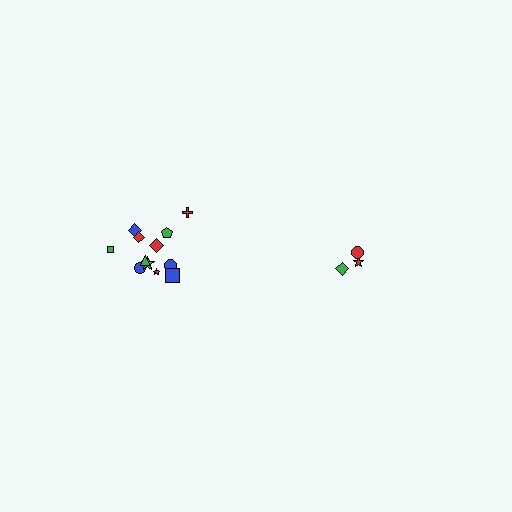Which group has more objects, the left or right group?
The left group.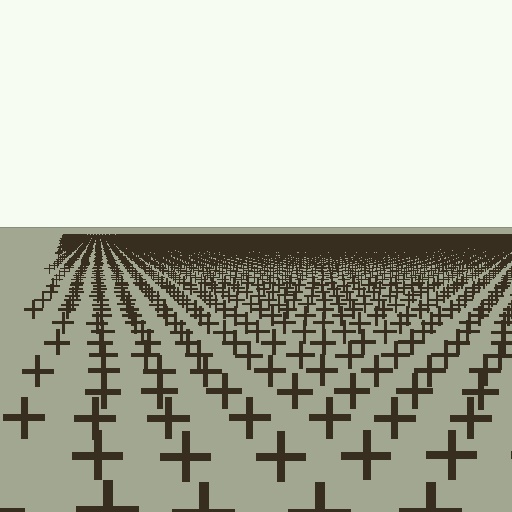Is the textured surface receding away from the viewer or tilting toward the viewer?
The surface is receding away from the viewer. Texture elements get smaller and denser toward the top.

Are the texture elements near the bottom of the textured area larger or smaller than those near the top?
Larger. Near the bottom, elements are closer to the viewer and appear at a bigger on-screen size.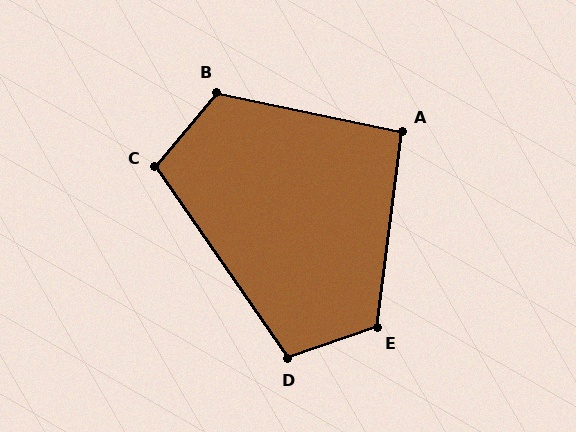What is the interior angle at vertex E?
Approximately 117 degrees (obtuse).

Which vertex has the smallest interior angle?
A, at approximately 94 degrees.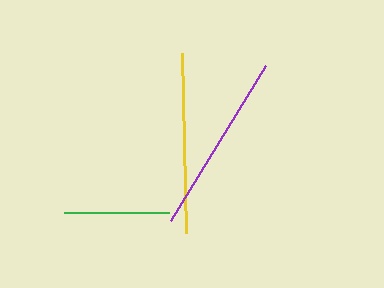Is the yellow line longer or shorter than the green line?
The yellow line is longer than the green line.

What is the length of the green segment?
The green segment is approximately 104 pixels long.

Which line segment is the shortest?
The green line is the shortest at approximately 104 pixels.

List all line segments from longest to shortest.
From longest to shortest: purple, yellow, green.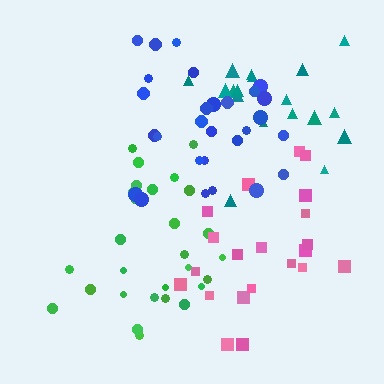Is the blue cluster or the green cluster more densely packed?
Blue.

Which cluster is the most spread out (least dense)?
Teal.